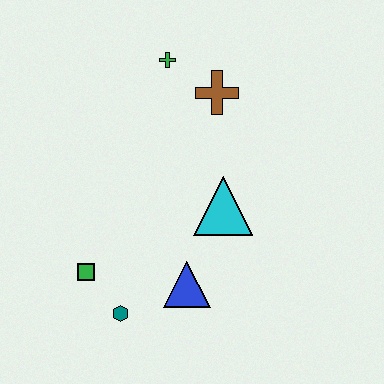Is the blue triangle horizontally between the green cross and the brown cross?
Yes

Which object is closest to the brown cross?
The green cross is closest to the brown cross.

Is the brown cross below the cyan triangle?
No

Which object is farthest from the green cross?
The teal hexagon is farthest from the green cross.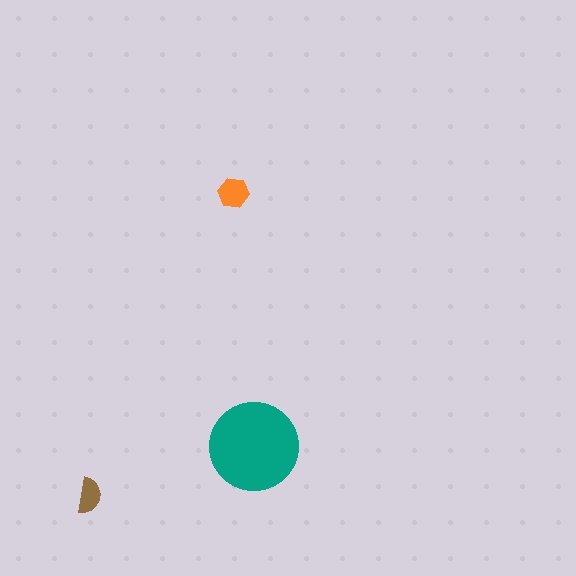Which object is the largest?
The teal circle.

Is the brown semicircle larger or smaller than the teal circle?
Smaller.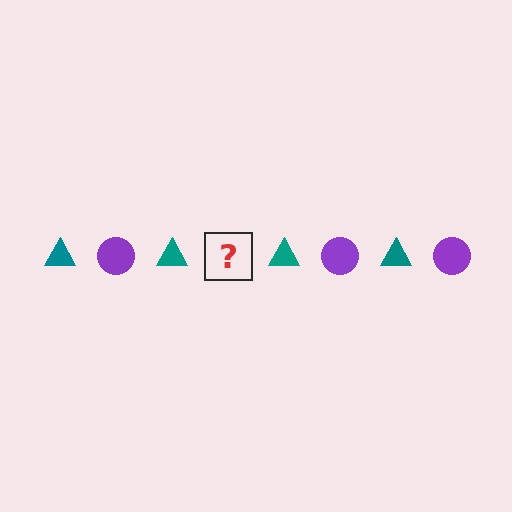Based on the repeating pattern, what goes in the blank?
The blank should be a purple circle.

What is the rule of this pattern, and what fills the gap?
The rule is that the pattern alternates between teal triangle and purple circle. The gap should be filled with a purple circle.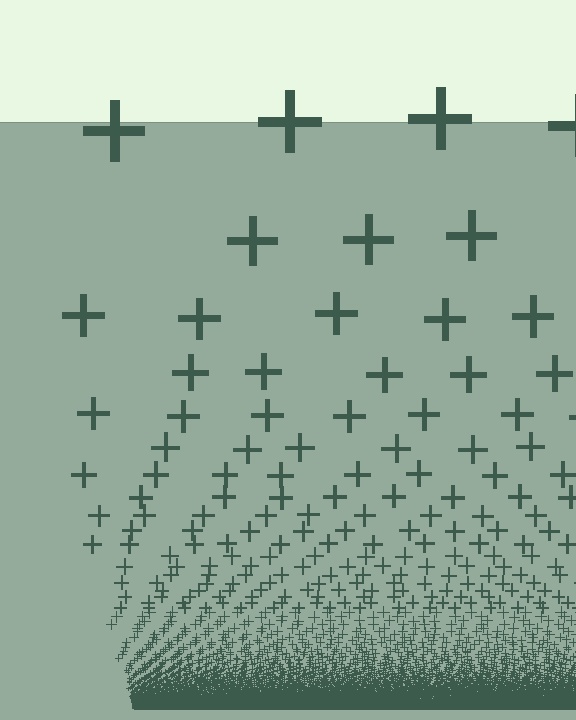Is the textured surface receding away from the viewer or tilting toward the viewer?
The surface appears to tilt toward the viewer. Texture elements get larger and sparser toward the top.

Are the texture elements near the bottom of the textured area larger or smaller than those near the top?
Smaller. The gradient is inverted — elements near the bottom are smaller and denser.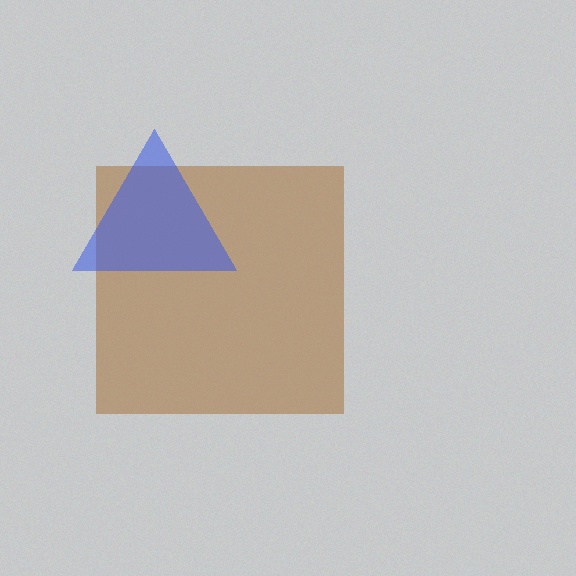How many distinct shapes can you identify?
There are 2 distinct shapes: a brown square, a blue triangle.